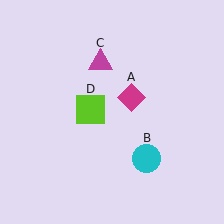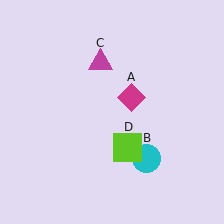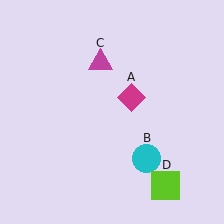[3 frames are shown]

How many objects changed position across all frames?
1 object changed position: lime square (object D).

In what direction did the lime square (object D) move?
The lime square (object D) moved down and to the right.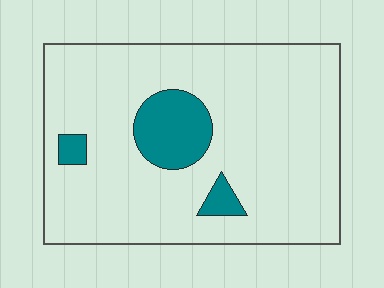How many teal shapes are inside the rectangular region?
3.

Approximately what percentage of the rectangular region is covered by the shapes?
Approximately 10%.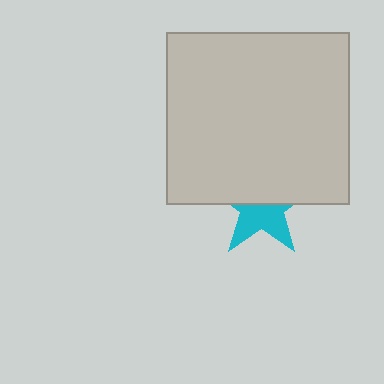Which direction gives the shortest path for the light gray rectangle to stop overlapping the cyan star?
Moving up gives the shortest separation.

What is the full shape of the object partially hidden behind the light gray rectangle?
The partially hidden object is a cyan star.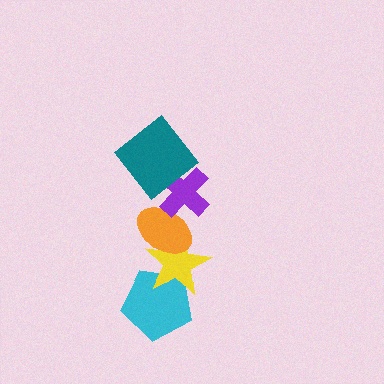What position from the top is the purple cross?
The purple cross is 2nd from the top.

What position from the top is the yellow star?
The yellow star is 4th from the top.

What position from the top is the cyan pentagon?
The cyan pentagon is 5th from the top.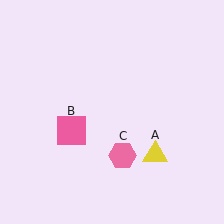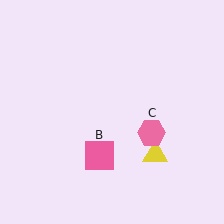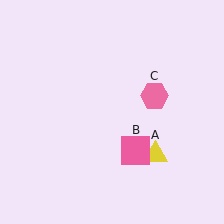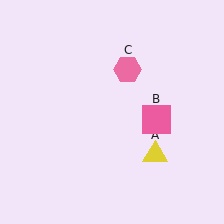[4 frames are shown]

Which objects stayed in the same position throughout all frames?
Yellow triangle (object A) remained stationary.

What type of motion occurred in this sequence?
The pink square (object B), pink hexagon (object C) rotated counterclockwise around the center of the scene.